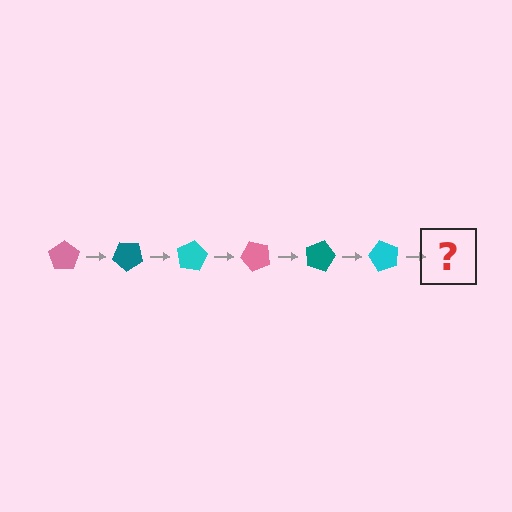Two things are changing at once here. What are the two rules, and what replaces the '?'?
The two rules are that it rotates 40 degrees each step and the color cycles through pink, teal, and cyan. The '?' should be a pink pentagon, rotated 240 degrees from the start.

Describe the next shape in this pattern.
It should be a pink pentagon, rotated 240 degrees from the start.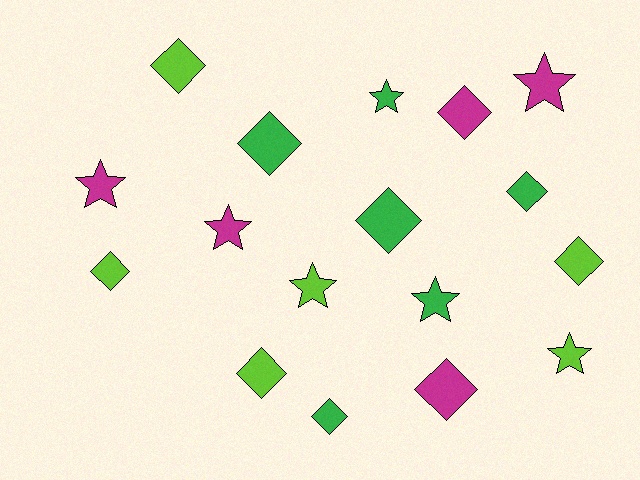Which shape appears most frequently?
Diamond, with 10 objects.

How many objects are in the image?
There are 17 objects.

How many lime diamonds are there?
There are 4 lime diamonds.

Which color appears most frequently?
Lime, with 6 objects.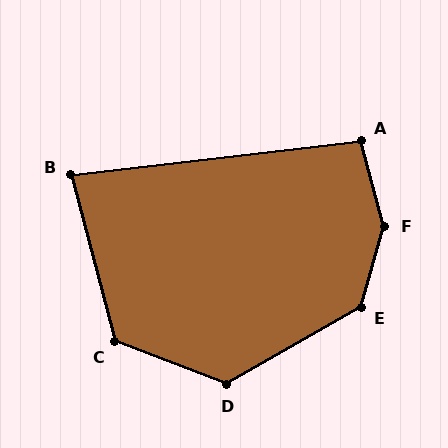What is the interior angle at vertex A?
Approximately 98 degrees (obtuse).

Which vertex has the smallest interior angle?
B, at approximately 82 degrees.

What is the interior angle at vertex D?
Approximately 129 degrees (obtuse).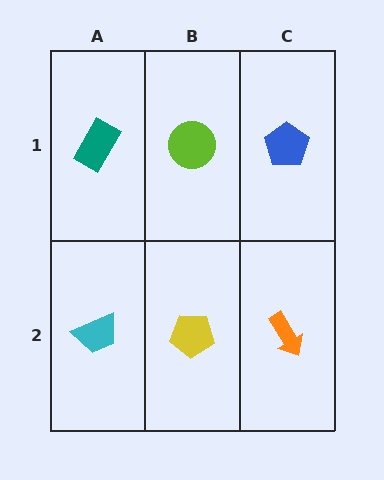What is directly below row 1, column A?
A cyan trapezoid.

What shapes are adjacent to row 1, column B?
A yellow pentagon (row 2, column B), a teal rectangle (row 1, column A), a blue pentagon (row 1, column C).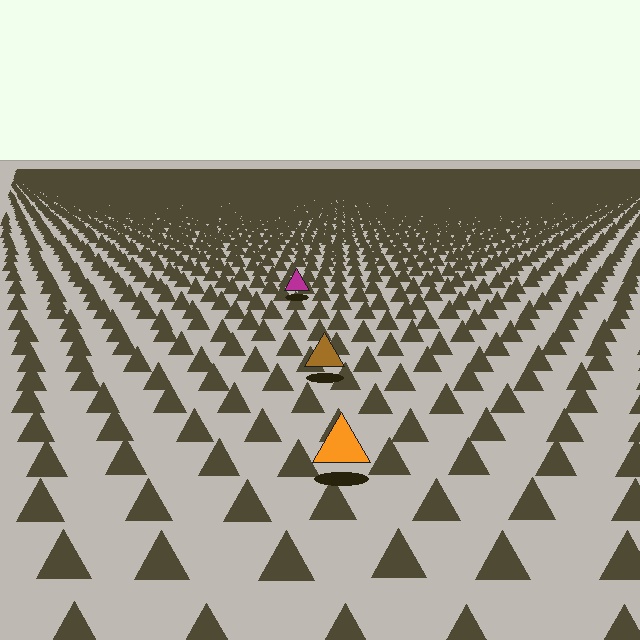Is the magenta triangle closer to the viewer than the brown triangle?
No. The brown triangle is closer — you can tell from the texture gradient: the ground texture is coarser near it.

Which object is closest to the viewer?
The orange triangle is closest. The texture marks near it are larger and more spread out.